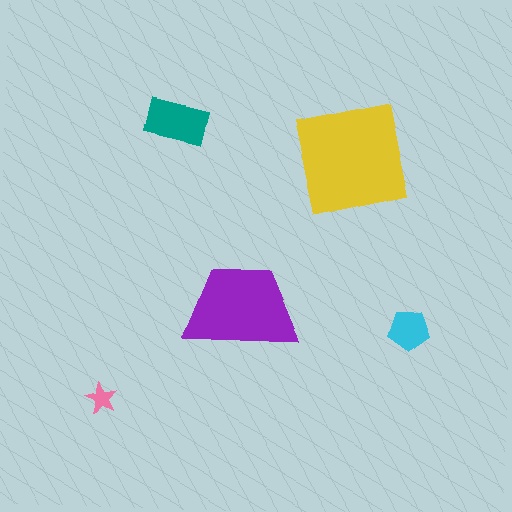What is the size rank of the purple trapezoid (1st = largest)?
2nd.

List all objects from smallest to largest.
The pink star, the cyan pentagon, the teal rectangle, the purple trapezoid, the yellow square.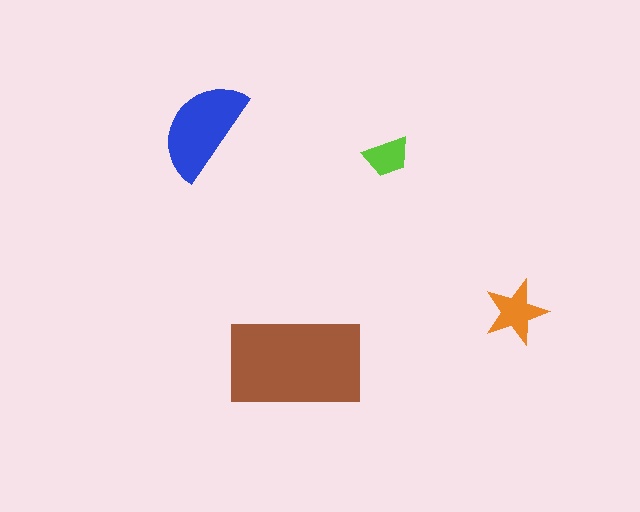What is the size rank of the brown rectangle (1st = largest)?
1st.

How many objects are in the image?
There are 4 objects in the image.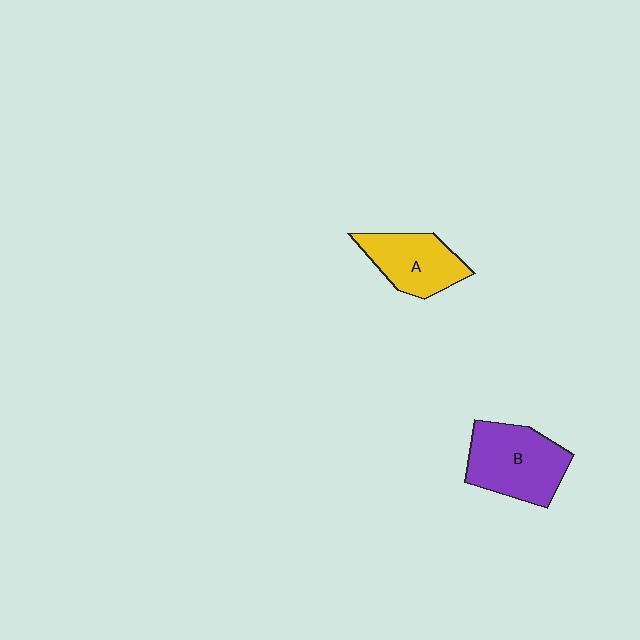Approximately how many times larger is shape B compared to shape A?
Approximately 1.3 times.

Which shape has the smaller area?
Shape A (yellow).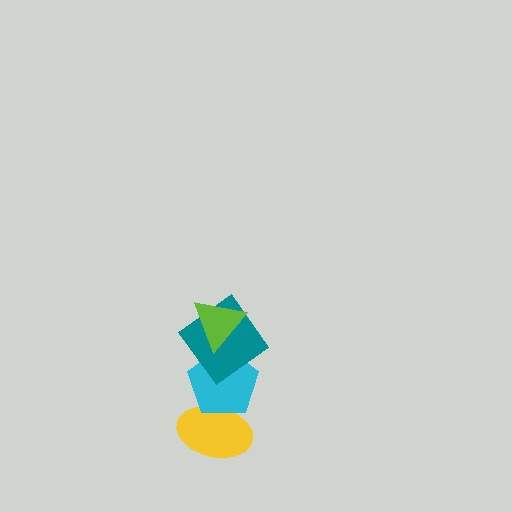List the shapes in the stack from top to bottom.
From top to bottom: the lime triangle, the teal diamond, the cyan pentagon, the yellow ellipse.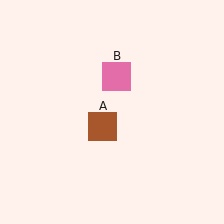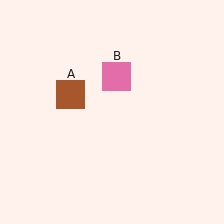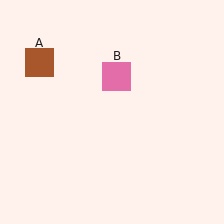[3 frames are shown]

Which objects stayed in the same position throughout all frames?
Pink square (object B) remained stationary.